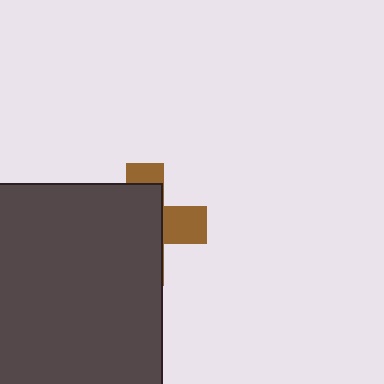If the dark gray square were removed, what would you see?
You would see the complete brown cross.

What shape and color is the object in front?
The object in front is a dark gray square.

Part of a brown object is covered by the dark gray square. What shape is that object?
It is a cross.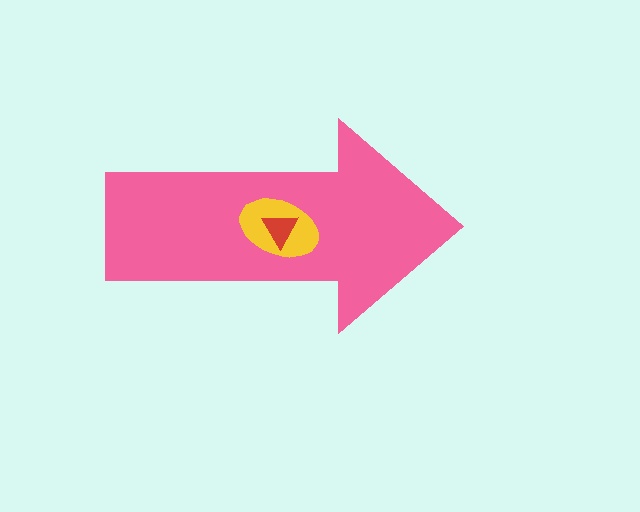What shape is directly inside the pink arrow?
The yellow ellipse.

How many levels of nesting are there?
3.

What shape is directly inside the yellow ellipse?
The red triangle.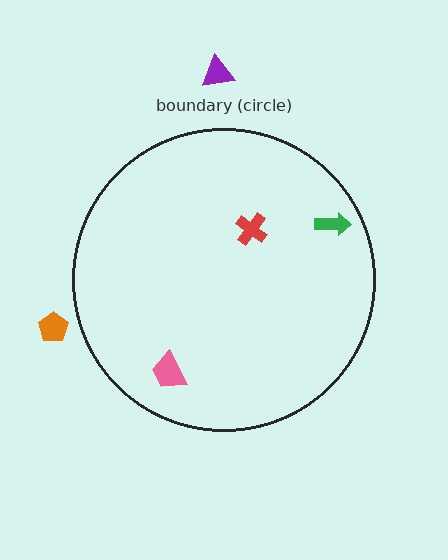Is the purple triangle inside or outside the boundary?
Outside.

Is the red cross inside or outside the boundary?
Inside.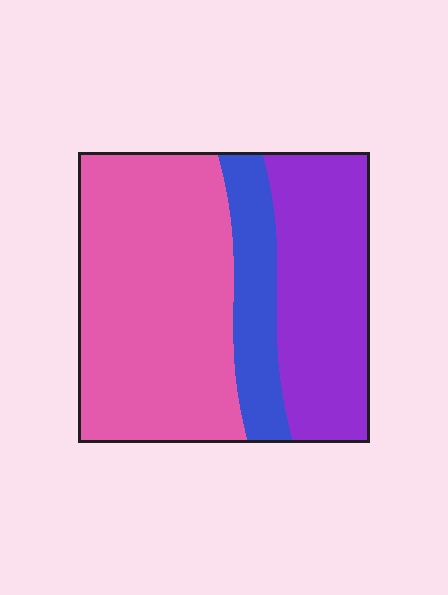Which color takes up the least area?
Blue, at roughly 15%.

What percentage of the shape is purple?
Purple takes up about one third (1/3) of the shape.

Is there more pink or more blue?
Pink.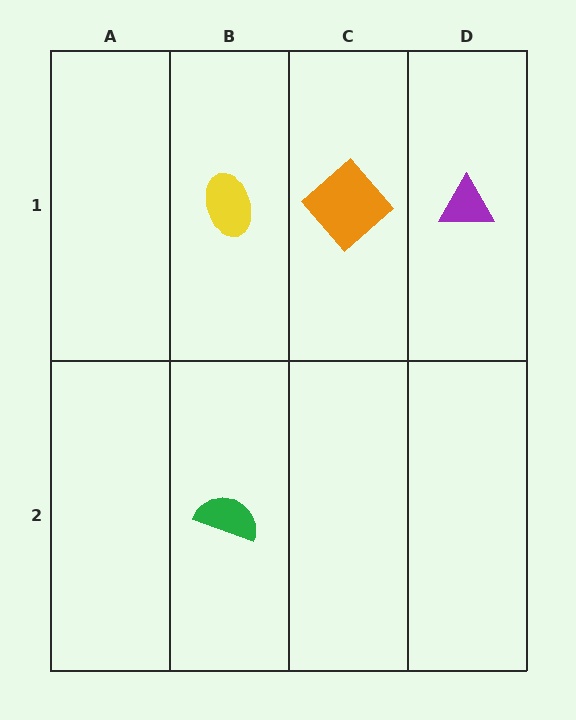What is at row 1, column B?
A yellow ellipse.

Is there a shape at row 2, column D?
No, that cell is empty.